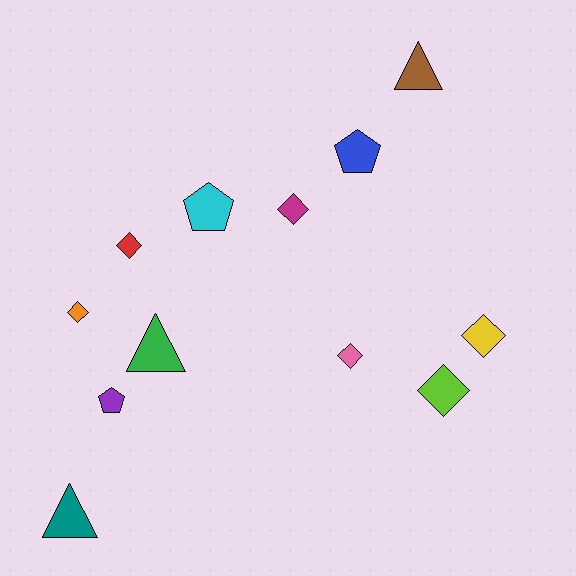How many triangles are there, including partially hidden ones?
There are 3 triangles.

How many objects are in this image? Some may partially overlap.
There are 12 objects.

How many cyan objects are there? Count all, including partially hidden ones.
There is 1 cyan object.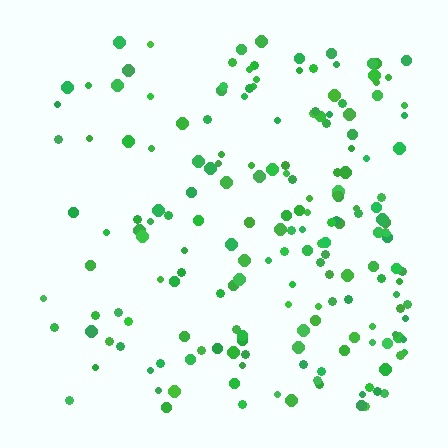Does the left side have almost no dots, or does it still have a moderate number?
Still a moderate number, just noticeably fewer than the right.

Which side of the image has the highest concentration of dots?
The right.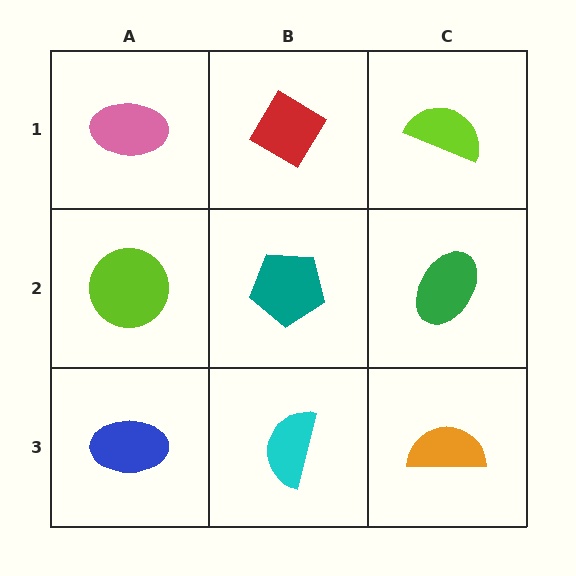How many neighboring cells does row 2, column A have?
3.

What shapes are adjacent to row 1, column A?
A lime circle (row 2, column A), a red diamond (row 1, column B).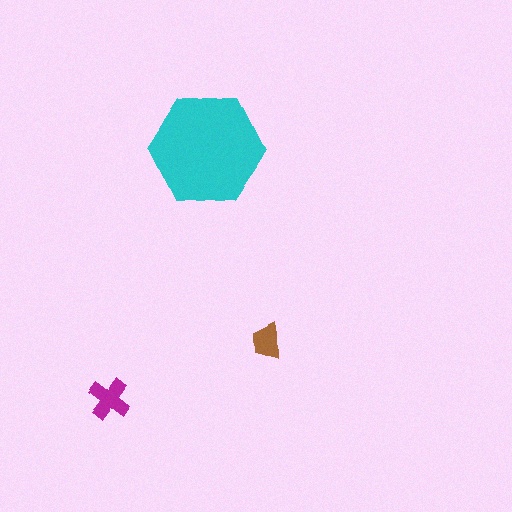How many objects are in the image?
There are 3 objects in the image.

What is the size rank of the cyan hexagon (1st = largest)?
1st.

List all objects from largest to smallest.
The cyan hexagon, the magenta cross, the brown trapezoid.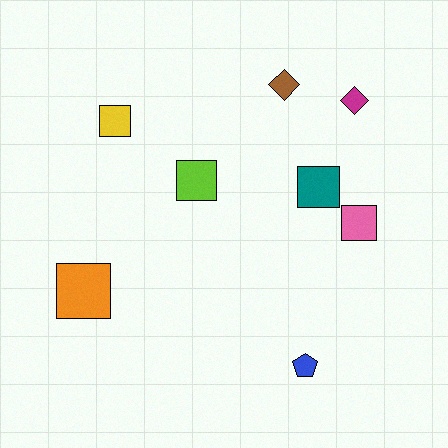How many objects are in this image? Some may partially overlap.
There are 8 objects.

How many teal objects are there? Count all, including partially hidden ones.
There is 1 teal object.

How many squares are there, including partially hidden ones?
There are 5 squares.